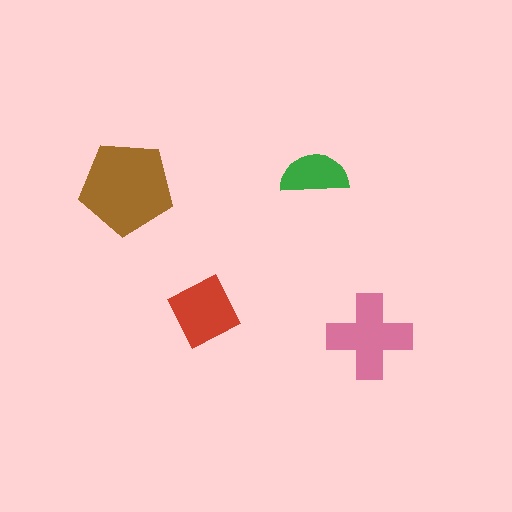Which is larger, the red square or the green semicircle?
The red square.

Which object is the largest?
The brown pentagon.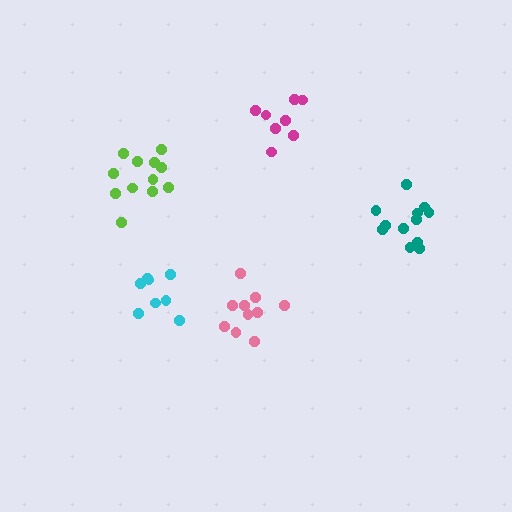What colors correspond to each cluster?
The clusters are colored: lime, cyan, pink, magenta, teal.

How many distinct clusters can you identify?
There are 5 distinct clusters.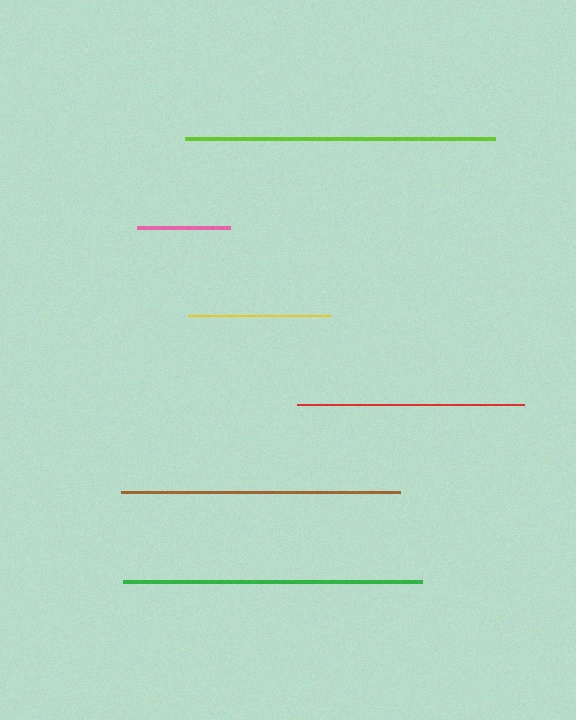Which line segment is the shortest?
The pink line is the shortest at approximately 92 pixels.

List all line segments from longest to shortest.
From longest to shortest: lime, green, brown, red, yellow, pink.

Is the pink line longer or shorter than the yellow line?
The yellow line is longer than the pink line.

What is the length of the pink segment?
The pink segment is approximately 92 pixels long.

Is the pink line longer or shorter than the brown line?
The brown line is longer than the pink line.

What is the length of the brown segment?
The brown segment is approximately 279 pixels long.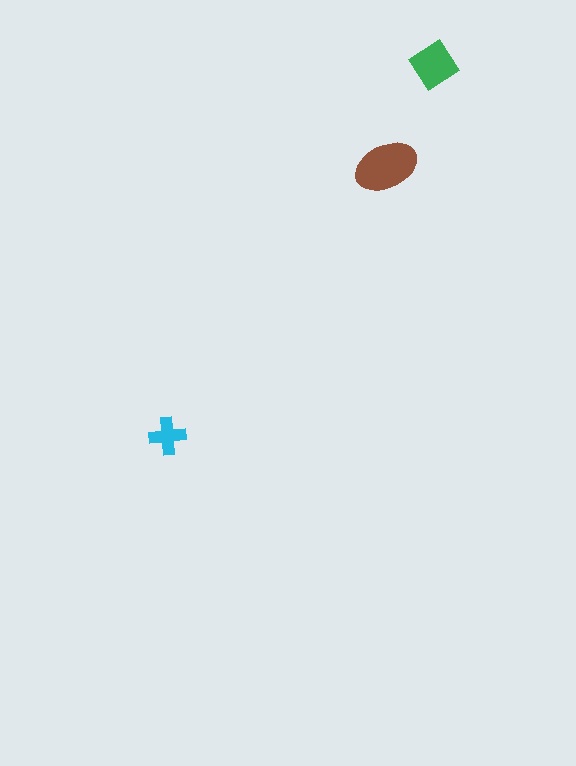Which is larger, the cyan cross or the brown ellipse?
The brown ellipse.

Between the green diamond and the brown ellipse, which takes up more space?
The brown ellipse.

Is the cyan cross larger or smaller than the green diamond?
Smaller.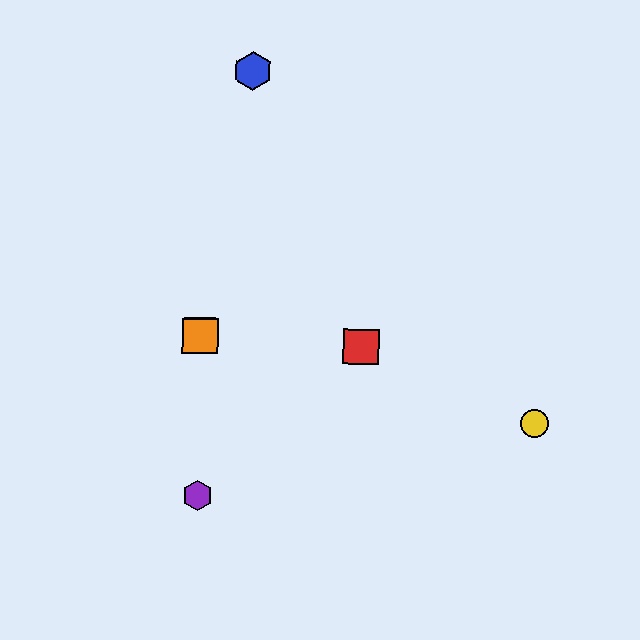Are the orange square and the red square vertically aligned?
No, the orange square is at x≈200 and the red square is at x≈361.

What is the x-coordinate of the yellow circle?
The yellow circle is at x≈535.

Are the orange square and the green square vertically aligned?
Yes, both are at x≈200.